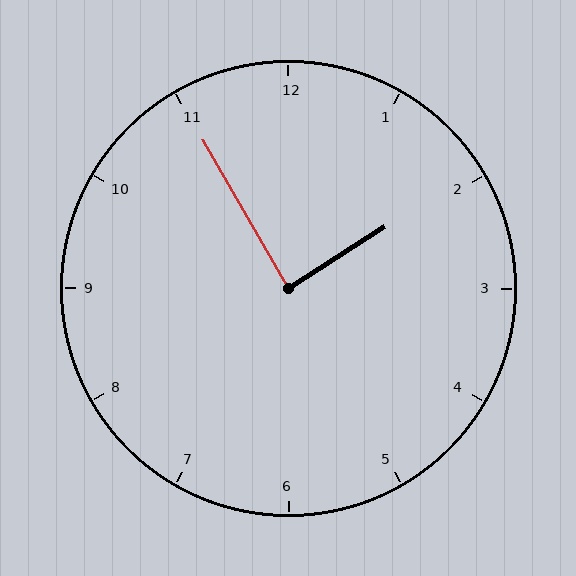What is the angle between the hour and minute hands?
Approximately 88 degrees.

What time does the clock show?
1:55.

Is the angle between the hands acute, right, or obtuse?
It is right.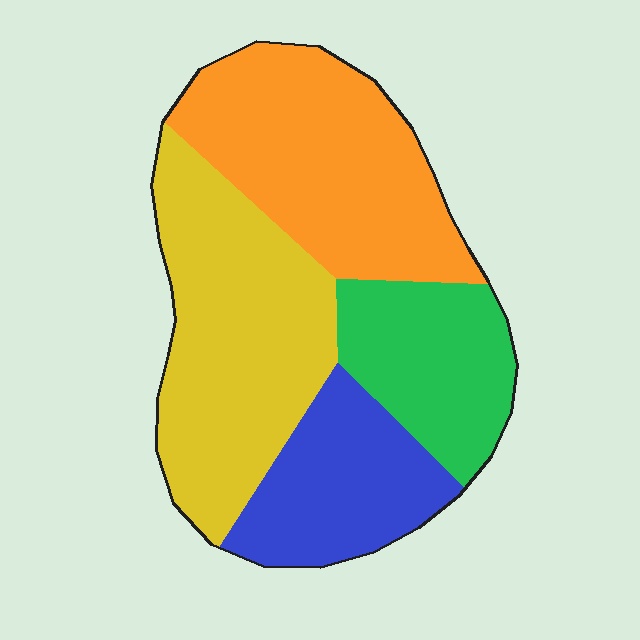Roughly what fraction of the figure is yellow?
Yellow takes up about one third (1/3) of the figure.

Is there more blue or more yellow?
Yellow.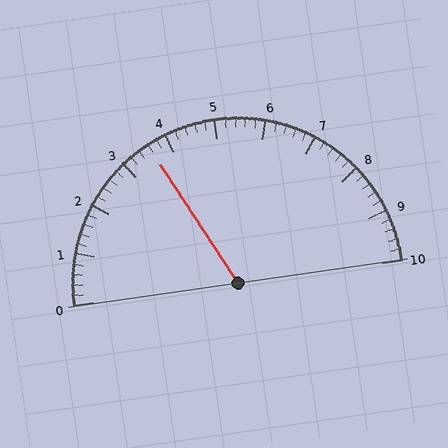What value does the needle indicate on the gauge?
The needle indicates approximately 3.6.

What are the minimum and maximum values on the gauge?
The gauge ranges from 0 to 10.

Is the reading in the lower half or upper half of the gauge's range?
The reading is in the lower half of the range (0 to 10).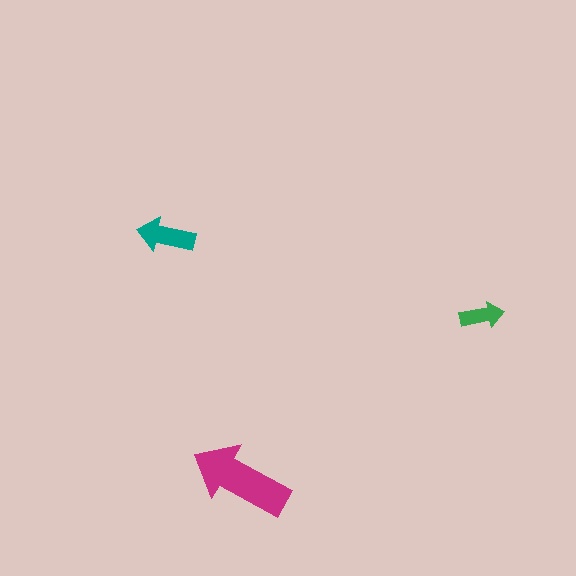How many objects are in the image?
There are 3 objects in the image.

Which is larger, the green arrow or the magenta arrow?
The magenta one.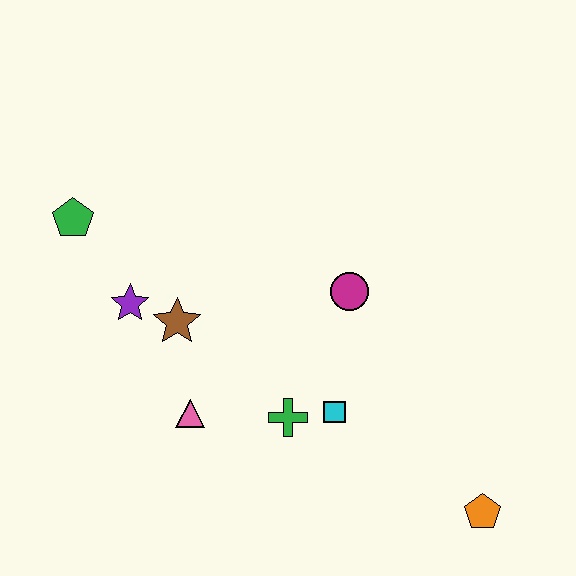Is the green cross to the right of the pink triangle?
Yes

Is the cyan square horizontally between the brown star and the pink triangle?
No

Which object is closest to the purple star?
The brown star is closest to the purple star.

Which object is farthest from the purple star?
The orange pentagon is farthest from the purple star.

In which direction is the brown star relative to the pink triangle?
The brown star is above the pink triangle.